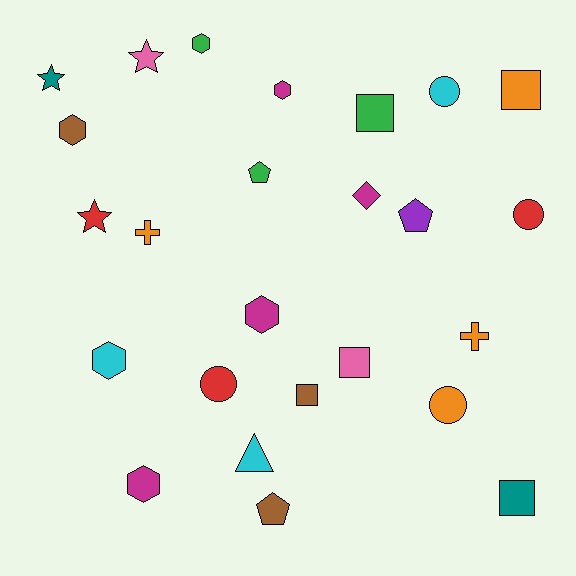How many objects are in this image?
There are 25 objects.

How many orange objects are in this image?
There are 4 orange objects.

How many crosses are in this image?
There are 2 crosses.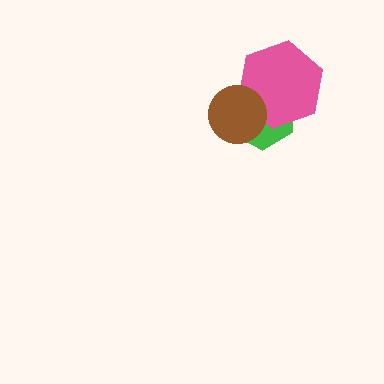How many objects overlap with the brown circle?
2 objects overlap with the brown circle.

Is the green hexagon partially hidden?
Yes, it is partially covered by another shape.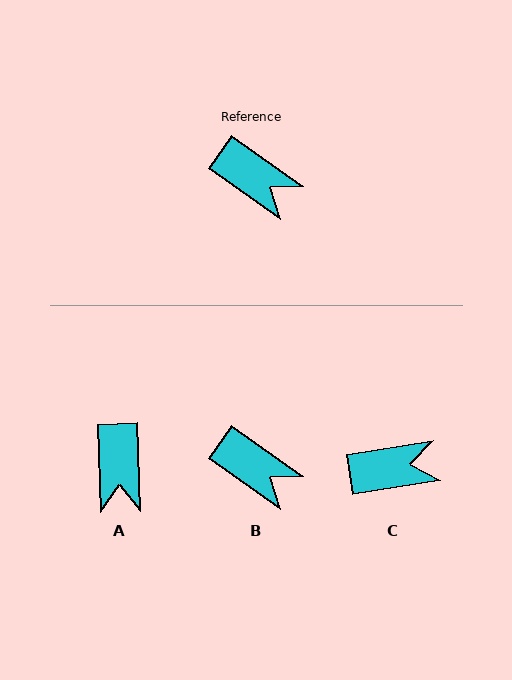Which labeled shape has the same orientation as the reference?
B.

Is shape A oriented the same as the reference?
No, it is off by about 53 degrees.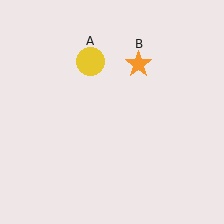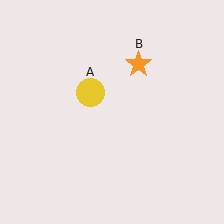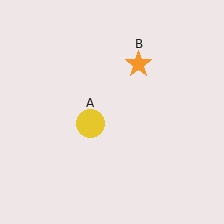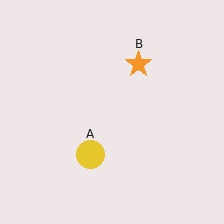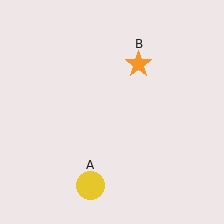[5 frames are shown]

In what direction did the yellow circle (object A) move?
The yellow circle (object A) moved down.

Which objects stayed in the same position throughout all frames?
Orange star (object B) remained stationary.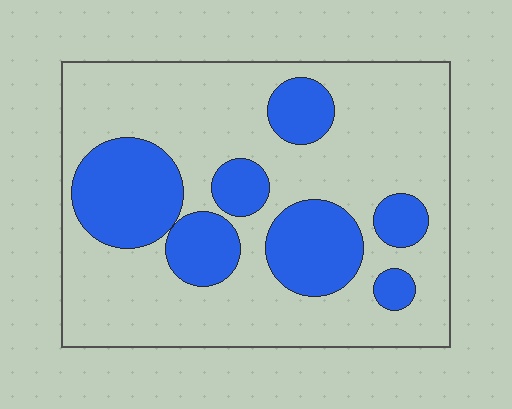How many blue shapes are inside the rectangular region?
7.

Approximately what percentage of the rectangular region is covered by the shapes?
Approximately 30%.